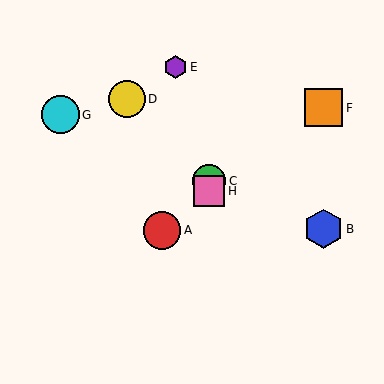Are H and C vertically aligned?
Yes, both are at x≈209.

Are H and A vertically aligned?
No, H is at x≈209 and A is at x≈162.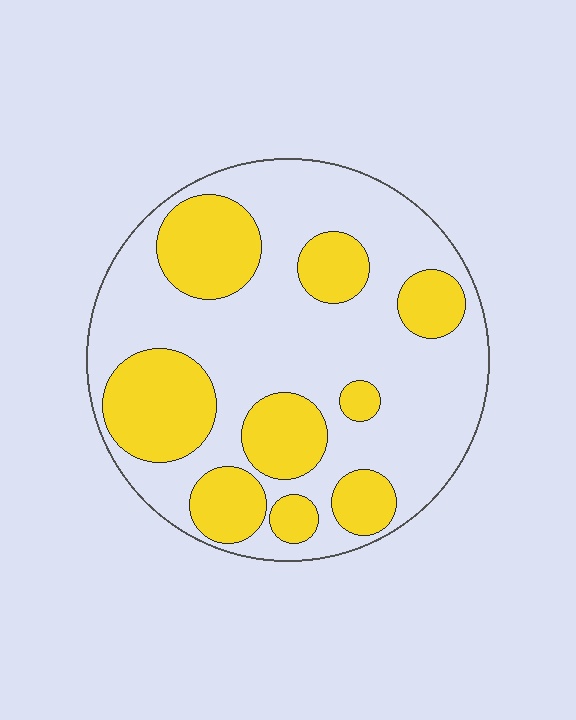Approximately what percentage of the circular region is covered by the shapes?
Approximately 35%.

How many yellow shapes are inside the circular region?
9.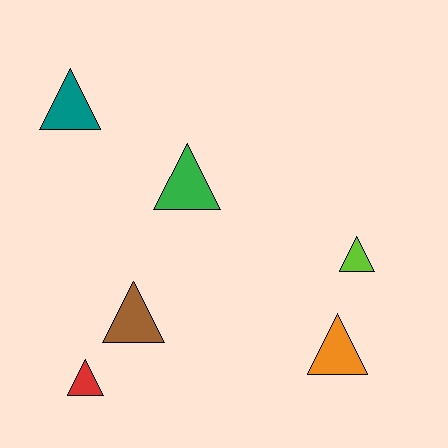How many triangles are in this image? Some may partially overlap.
There are 6 triangles.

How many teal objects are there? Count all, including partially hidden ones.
There is 1 teal object.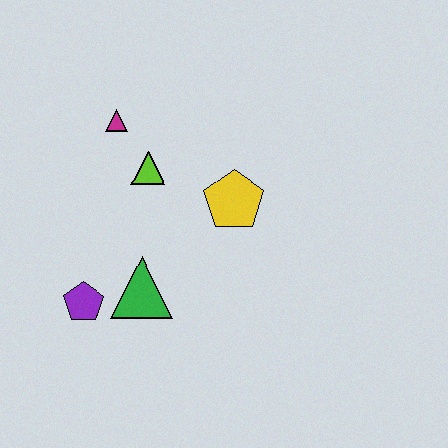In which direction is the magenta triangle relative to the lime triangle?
The magenta triangle is above the lime triangle.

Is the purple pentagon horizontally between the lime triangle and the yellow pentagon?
No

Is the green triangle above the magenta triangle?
No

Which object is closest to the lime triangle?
The magenta triangle is closest to the lime triangle.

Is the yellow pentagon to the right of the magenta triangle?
Yes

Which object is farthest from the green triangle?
The magenta triangle is farthest from the green triangle.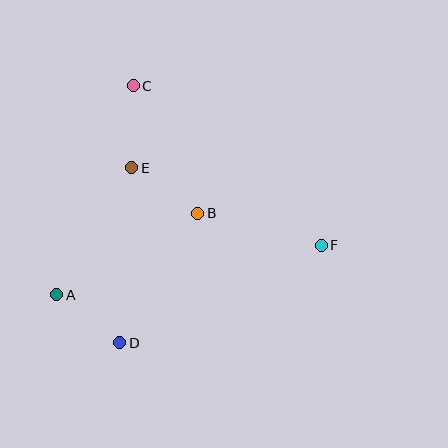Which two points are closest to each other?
Points A and D are closest to each other.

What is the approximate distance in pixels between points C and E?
The distance between C and E is approximately 82 pixels.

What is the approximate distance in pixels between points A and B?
The distance between A and B is approximately 163 pixels.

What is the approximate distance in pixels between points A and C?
The distance between A and C is approximately 223 pixels.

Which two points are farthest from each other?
Points A and F are farthest from each other.